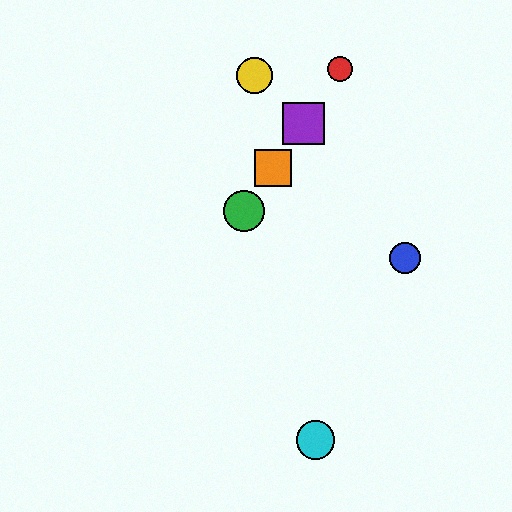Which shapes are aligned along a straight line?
The red circle, the green circle, the purple square, the orange square are aligned along a straight line.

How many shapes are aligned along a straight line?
4 shapes (the red circle, the green circle, the purple square, the orange square) are aligned along a straight line.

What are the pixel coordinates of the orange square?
The orange square is at (273, 168).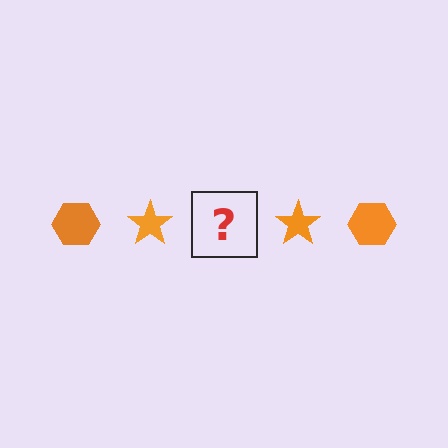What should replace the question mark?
The question mark should be replaced with an orange hexagon.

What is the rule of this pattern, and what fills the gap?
The rule is that the pattern cycles through hexagon, star shapes in orange. The gap should be filled with an orange hexagon.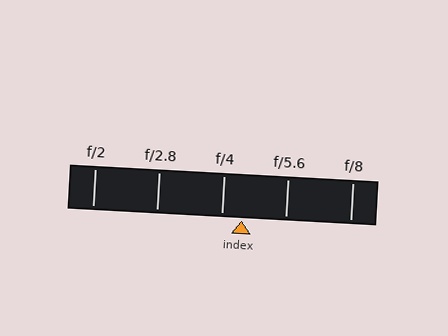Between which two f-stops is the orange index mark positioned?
The index mark is between f/4 and f/5.6.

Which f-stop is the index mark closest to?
The index mark is closest to f/4.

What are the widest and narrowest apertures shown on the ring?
The widest aperture shown is f/2 and the narrowest is f/8.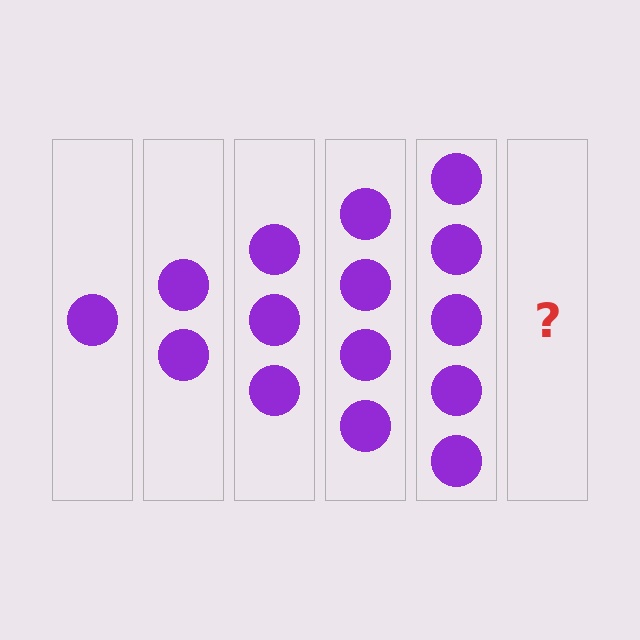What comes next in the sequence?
The next element should be 6 circles.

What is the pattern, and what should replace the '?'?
The pattern is that each step adds one more circle. The '?' should be 6 circles.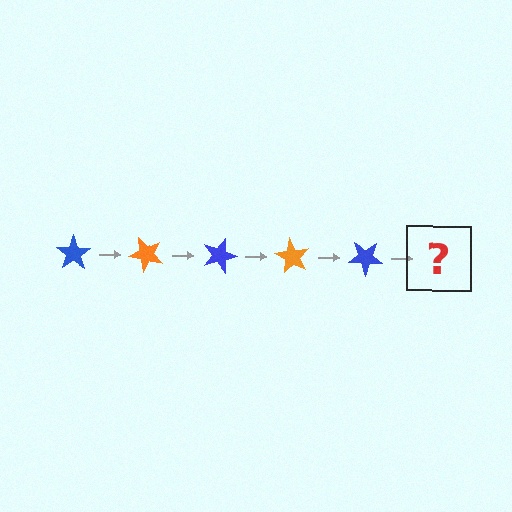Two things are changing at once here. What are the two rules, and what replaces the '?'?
The two rules are that it rotates 45 degrees each step and the color cycles through blue and orange. The '?' should be an orange star, rotated 225 degrees from the start.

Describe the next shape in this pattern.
It should be an orange star, rotated 225 degrees from the start.